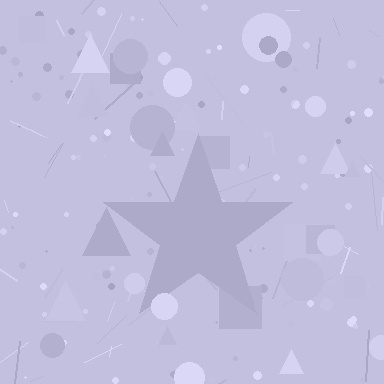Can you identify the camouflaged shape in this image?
The camouflaged shape is a star.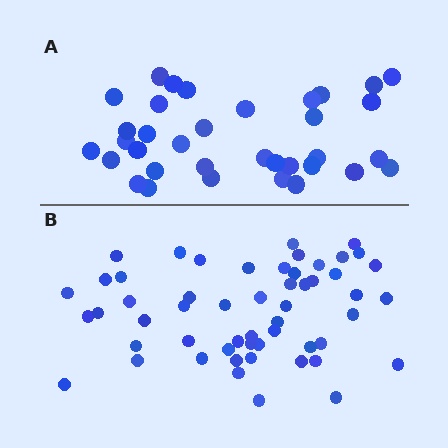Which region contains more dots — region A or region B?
Region B (the bottom region) has more dots.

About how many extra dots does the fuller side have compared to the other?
Region B has approximately 20 more dots than region A.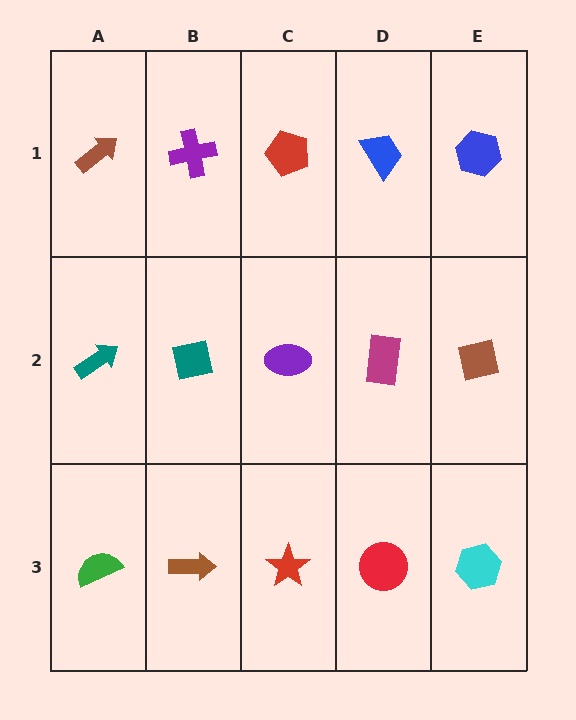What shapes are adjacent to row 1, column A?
A teal arrow (row 2, column A), a purple cross (row 1, column B).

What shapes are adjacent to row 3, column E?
A brown square (row 2, column E), a red circle (row 3, column D).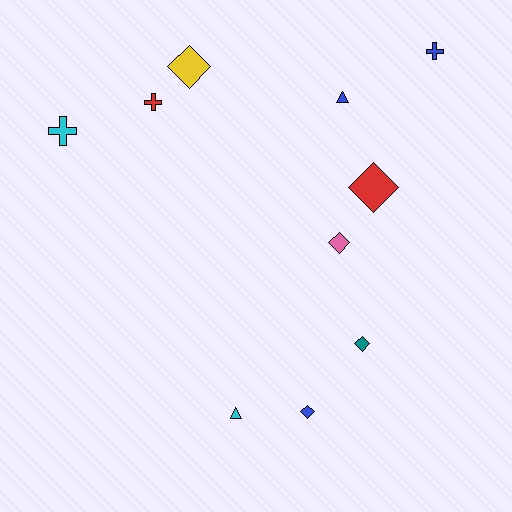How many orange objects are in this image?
There are no orange objects.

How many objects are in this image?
There are 10 objects.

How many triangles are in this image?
There are 2 triangles.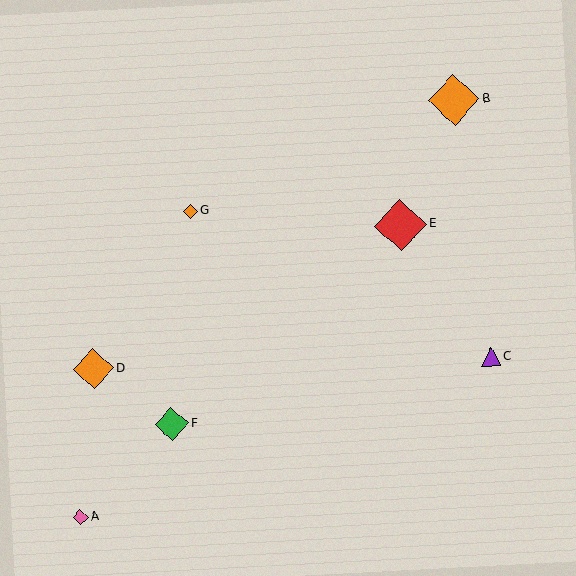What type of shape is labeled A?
Shape A is a pink diamond.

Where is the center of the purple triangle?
The center of the purple triangle is at (491, 357).